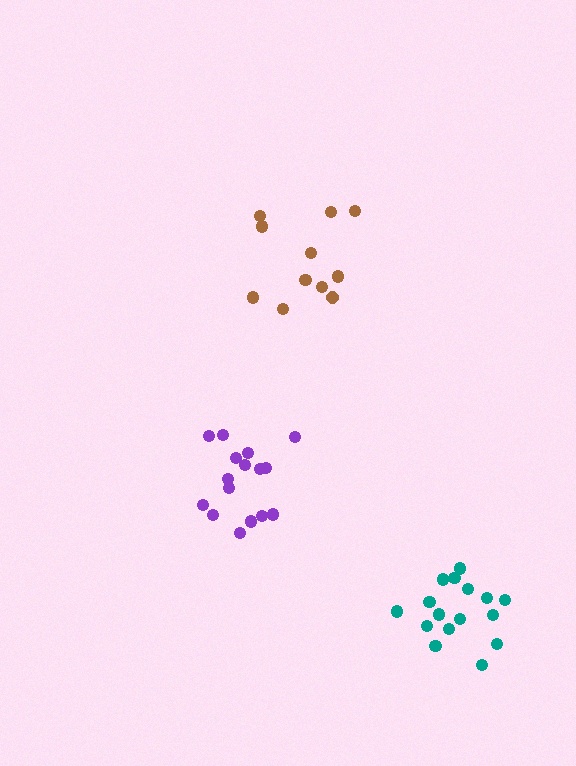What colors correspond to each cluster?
The clusters are colored: purple, brown, teal.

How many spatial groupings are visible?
There are 3 spatial groupings.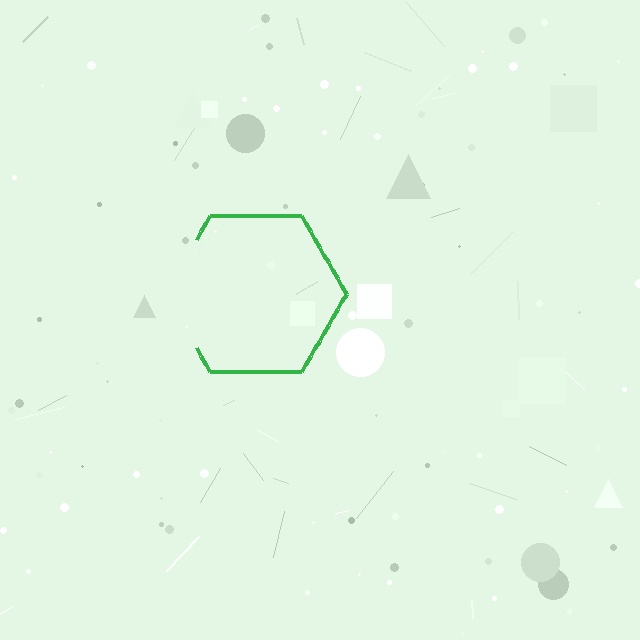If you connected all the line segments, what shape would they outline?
They would outline a hexagon.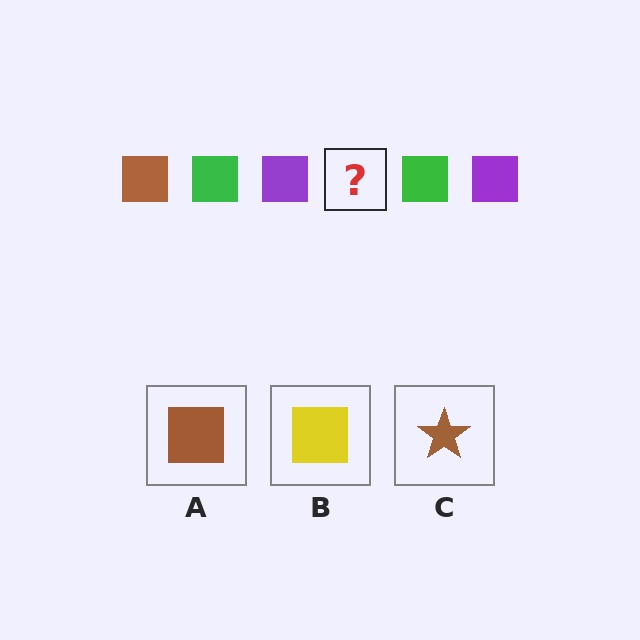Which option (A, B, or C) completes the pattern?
A.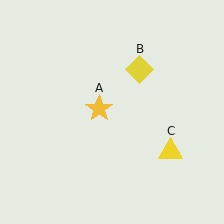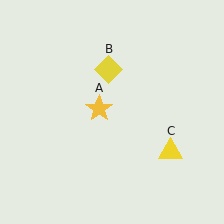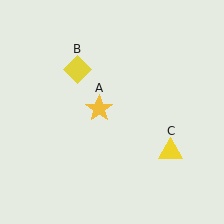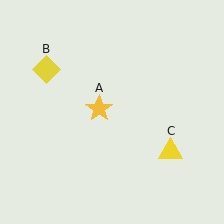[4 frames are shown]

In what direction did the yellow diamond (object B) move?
The yellow diamond (object B) moved left.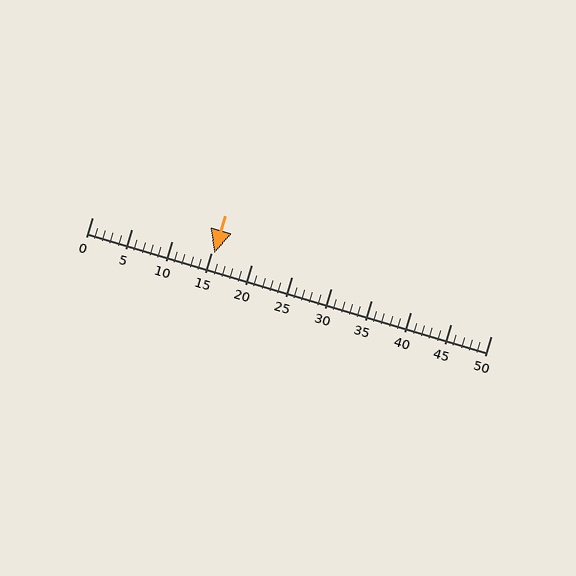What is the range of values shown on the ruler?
The ruler shows values from 0 to 50.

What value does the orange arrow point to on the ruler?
The orange arrow points to approximately 15.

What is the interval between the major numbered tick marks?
The major tick marks are spaced 5 units apart.